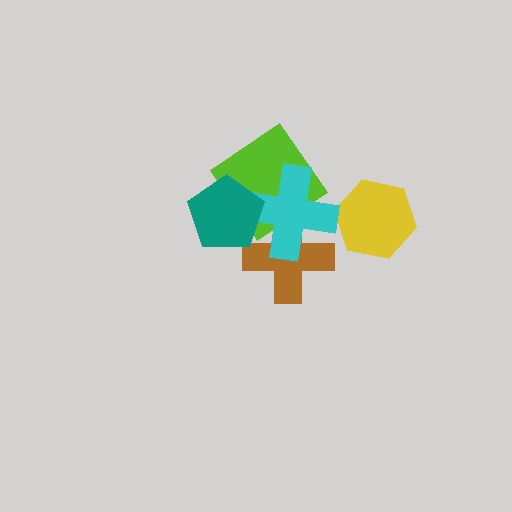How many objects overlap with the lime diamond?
3 objects overlap with the lime diamond.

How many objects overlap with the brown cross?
3 objects overlap with the brown cross.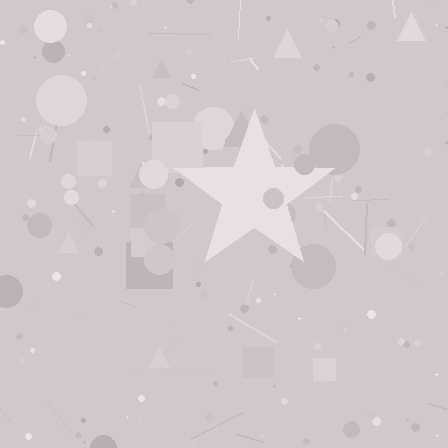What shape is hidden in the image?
A star is hidden in the image.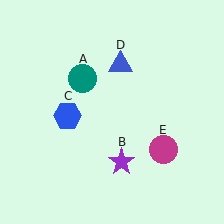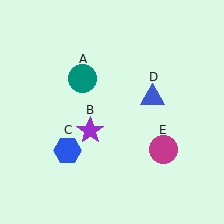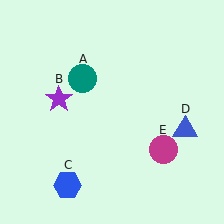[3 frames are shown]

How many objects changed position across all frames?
3 objects changed position: purple star (object B), blue hexagon (object C), blue triangle (object D).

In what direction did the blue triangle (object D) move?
The blue triangle (object D) moved down and to the right.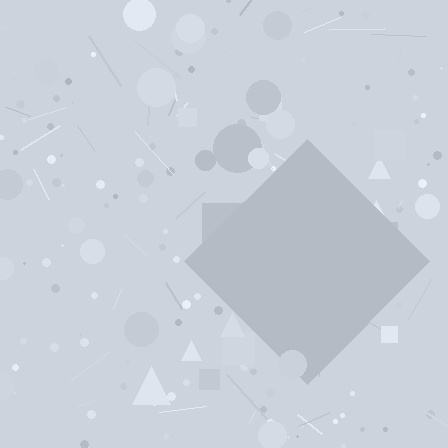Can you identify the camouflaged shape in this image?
The camouflaged shape is a diamond.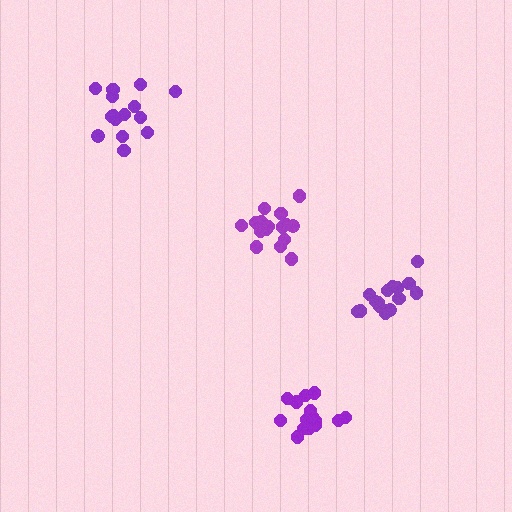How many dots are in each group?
Group 1: 17 dots, Group 2: 15 dots, Group 3: 17 dots, Group 4: 15 dots (64 total).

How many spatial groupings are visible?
There are 4 spatial groupings.